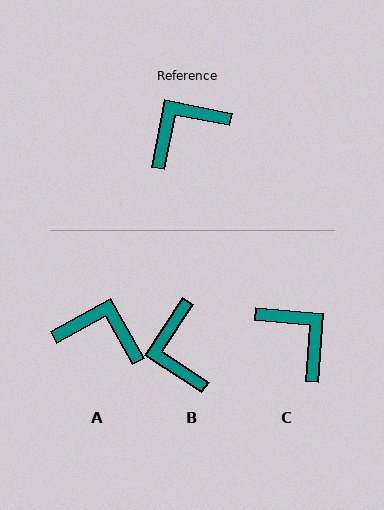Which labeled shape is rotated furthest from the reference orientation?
C, about 84 degrees away.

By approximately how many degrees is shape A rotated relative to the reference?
Approximately 50 degrees clockwise.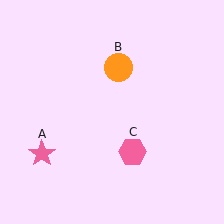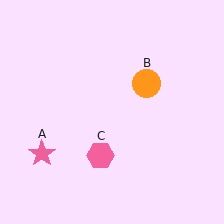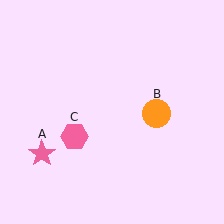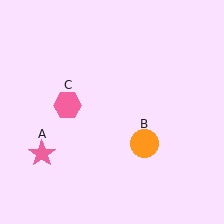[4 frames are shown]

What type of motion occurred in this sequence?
The orange circle (object B), pink hexagon (object C) rotated clockwise around the center of the scene.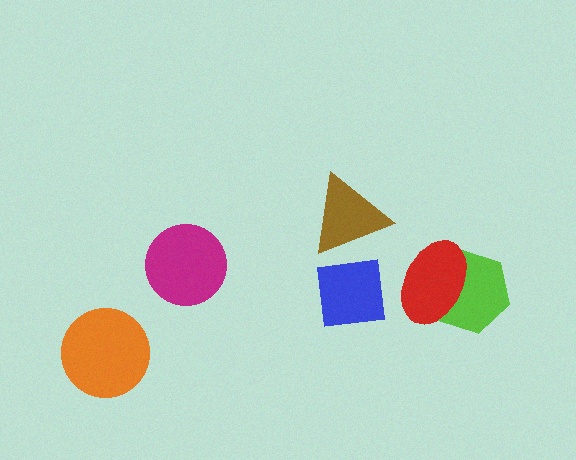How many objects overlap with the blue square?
1 object overlaps with the blue square.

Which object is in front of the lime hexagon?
The red ellipse is in front of the lime hexagon.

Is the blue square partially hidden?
Yes, it is partially covered by another shape.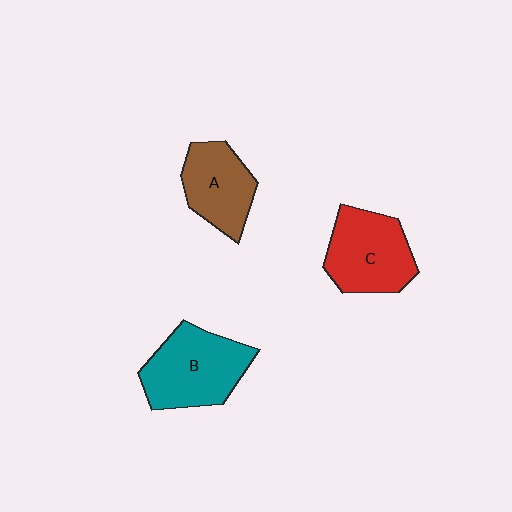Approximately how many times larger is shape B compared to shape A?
Approximately 1.4 times.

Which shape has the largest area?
Shape B (teal).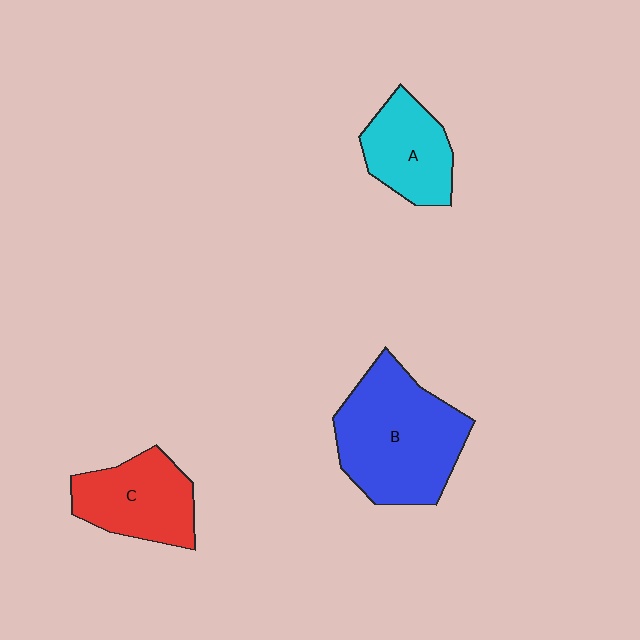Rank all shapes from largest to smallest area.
From largest to smallest: B (blue), C (red), A (cyan).